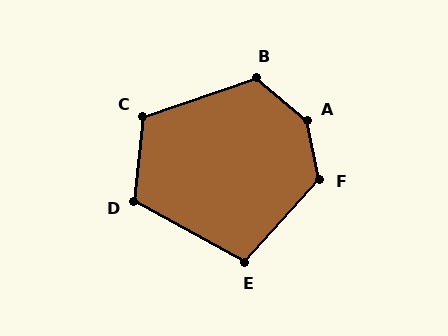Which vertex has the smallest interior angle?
E, at approximately 104 degrees.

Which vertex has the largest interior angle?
A, at approximately 142 degrees.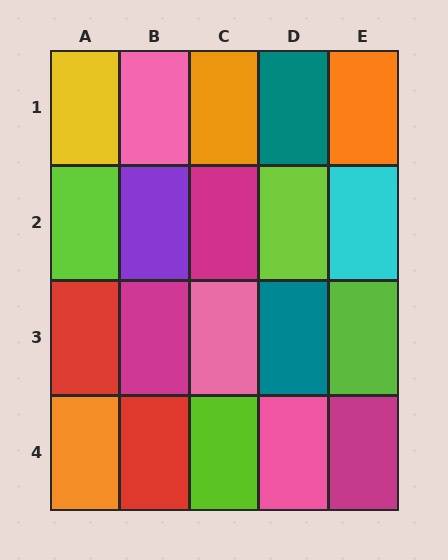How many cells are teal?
2 cells are teal.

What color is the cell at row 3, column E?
Lime.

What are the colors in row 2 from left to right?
Lime, purple, magenta, lime, cyan.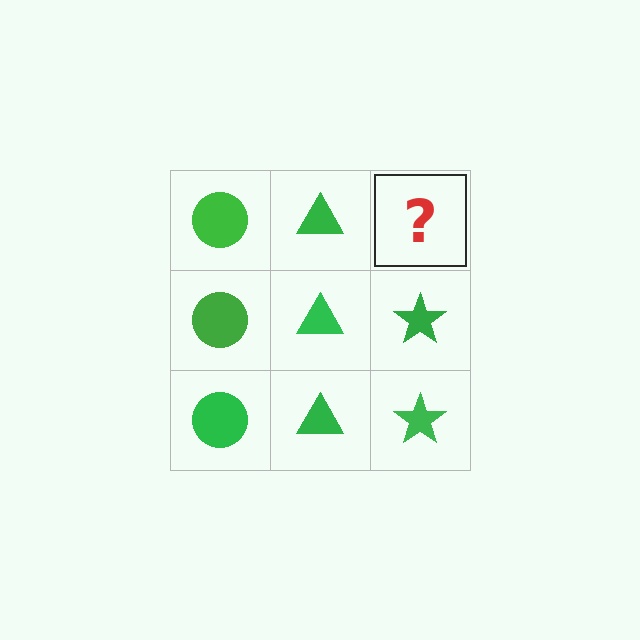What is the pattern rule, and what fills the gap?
The rule is that each column has a consistent shape. The gap should be filled with a green star.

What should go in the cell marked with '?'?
The missing cell should contain a green star.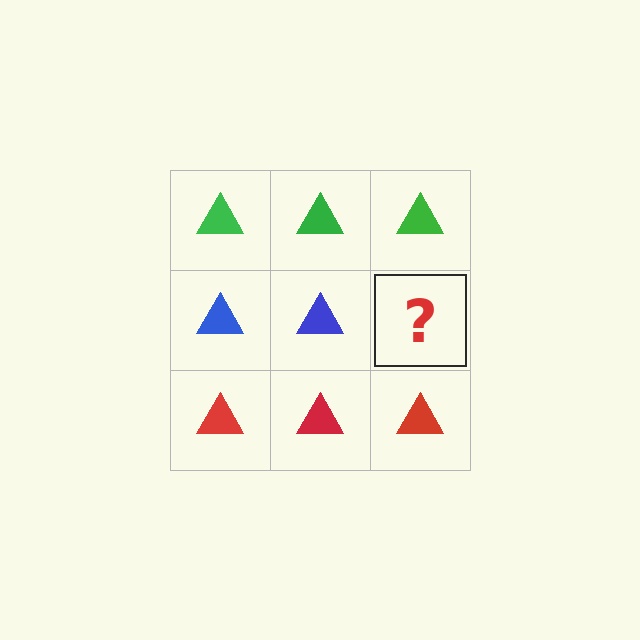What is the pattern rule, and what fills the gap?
The rule is that each row has a consistent color. The gap should be filled with a blue triangle.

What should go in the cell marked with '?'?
The missing cell should contain a blue triangle.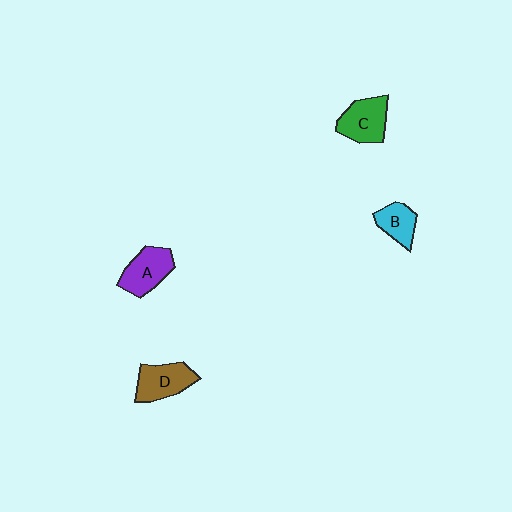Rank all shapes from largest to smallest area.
From largest to smallest: C (green), A (purple), D (brown), B (cyan).